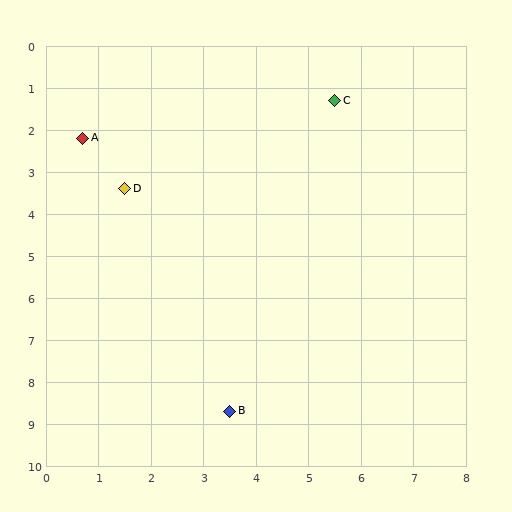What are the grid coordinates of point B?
Point B is at approximately (3.5, 8.7).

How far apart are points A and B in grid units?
Points A and B are about 7.1 grid units apart.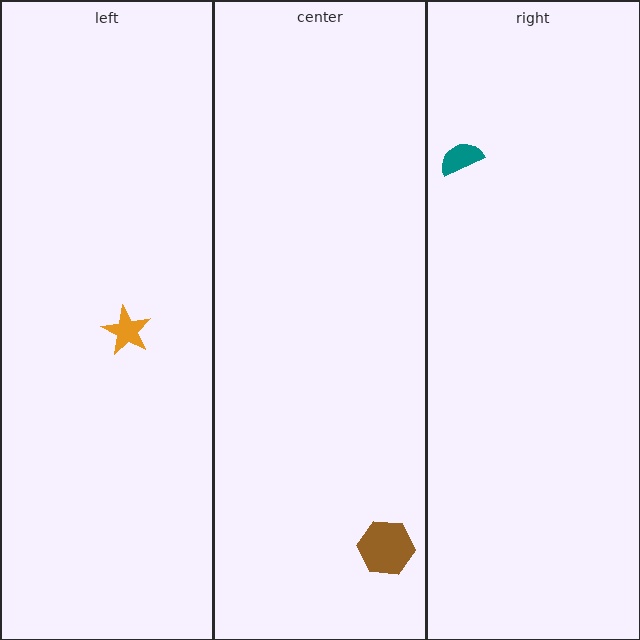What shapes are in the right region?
The teal semicircle.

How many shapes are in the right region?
1.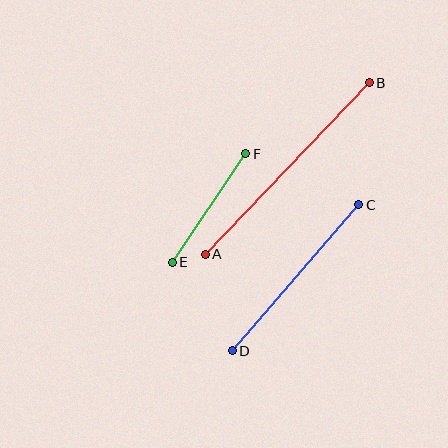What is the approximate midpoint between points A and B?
The midpoint is at approximately (287, 169) pixels.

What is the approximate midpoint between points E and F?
The midpoint is at approximately (209, 208) pixels.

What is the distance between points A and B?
The distance is approximately 237 pixels.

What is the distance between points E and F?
The distance is approximately 131 pixels.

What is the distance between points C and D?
The distance is approximately 193 pixels.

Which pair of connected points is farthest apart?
Points A and B are farthest apart.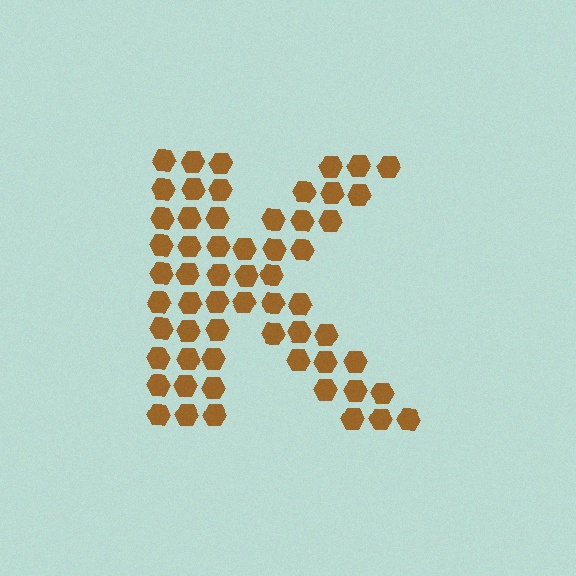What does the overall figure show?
The overall figure shows the letter K.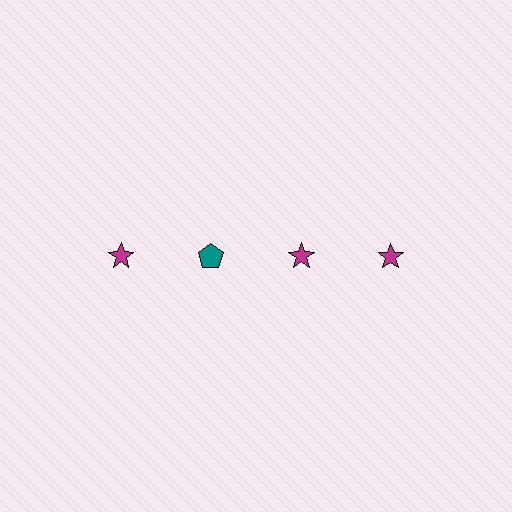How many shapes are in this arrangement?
There are 4 shapes arranged in a grid pattern.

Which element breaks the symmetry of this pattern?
The teal pentagon in the top row, second from left column breaks the symmetry. All other shapes are magenta stars.